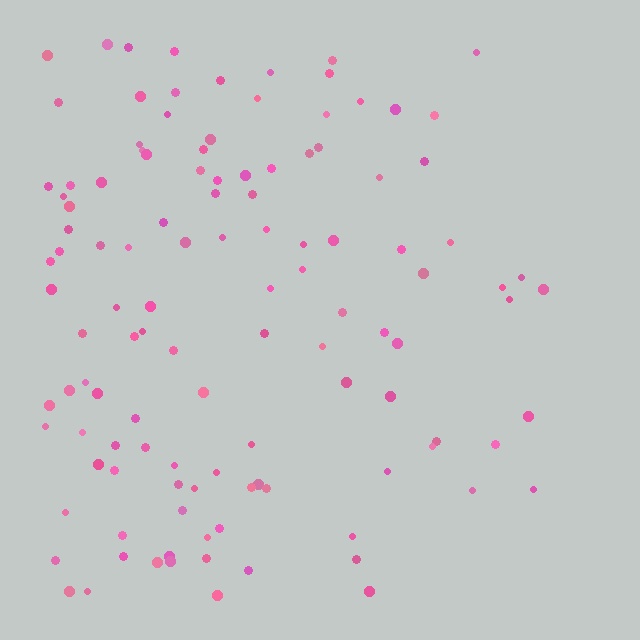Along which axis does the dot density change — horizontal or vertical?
Horizontal.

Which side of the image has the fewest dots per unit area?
The right.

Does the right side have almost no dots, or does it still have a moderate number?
Still a moderate number, just noticeably fewer than the left.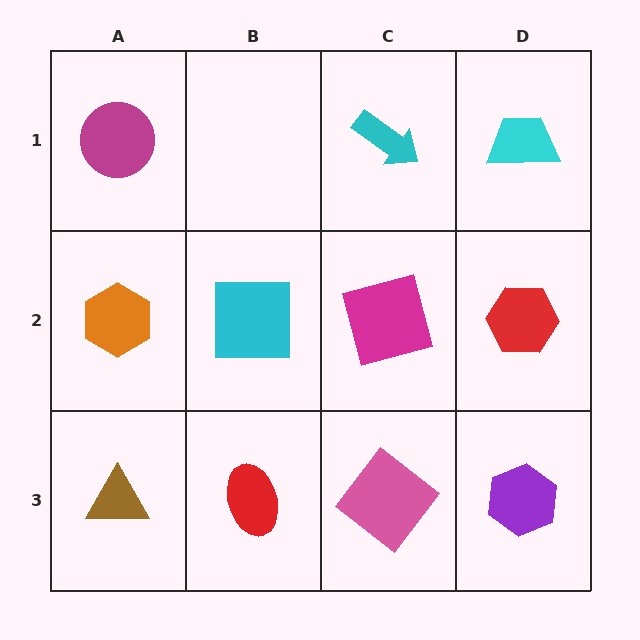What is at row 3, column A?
A brown triangle.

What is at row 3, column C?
A pink diamond.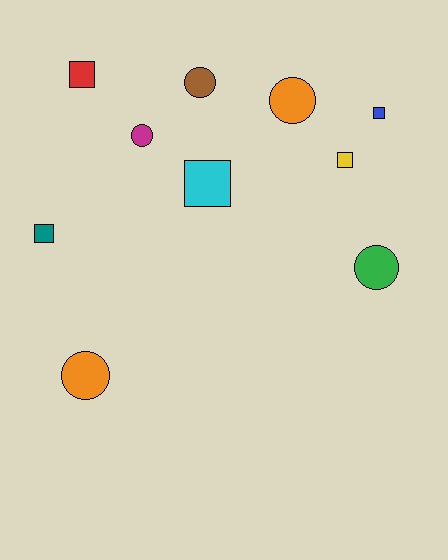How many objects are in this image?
There are 10 objects.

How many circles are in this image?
There are 5 circles.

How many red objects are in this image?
There is 1 red object.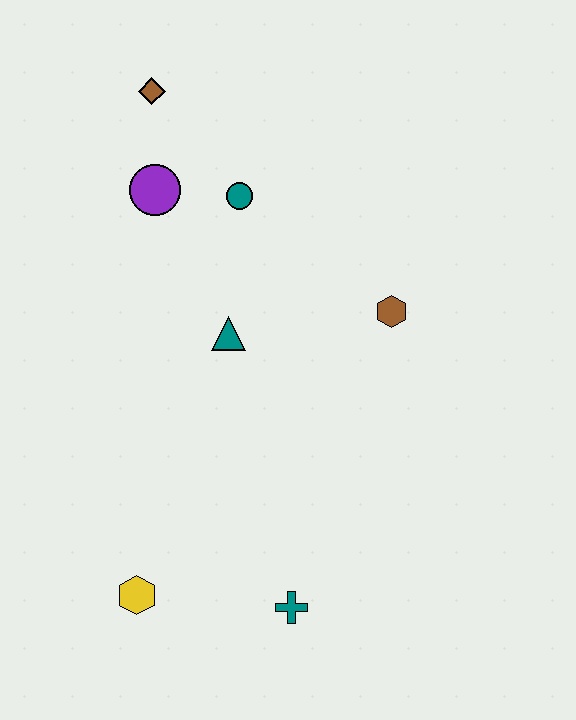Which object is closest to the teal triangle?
The teal circle is closest to the teal triangle.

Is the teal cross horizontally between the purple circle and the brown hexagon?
Yes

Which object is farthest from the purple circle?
The teal cross is farthest from the purple circle.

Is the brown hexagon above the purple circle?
No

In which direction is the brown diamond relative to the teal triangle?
The brown diamond is above the teal triangle.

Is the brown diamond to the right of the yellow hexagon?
Yes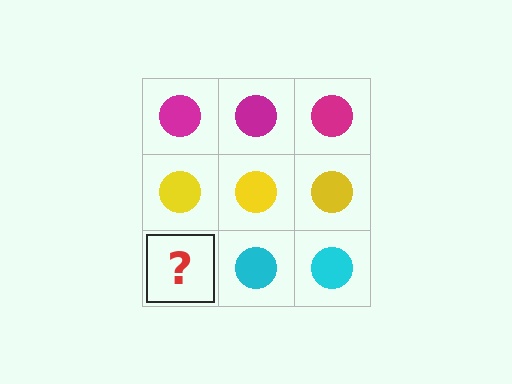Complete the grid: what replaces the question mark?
The question mark should be replaced with a cyan circle.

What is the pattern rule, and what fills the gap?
The rule is that each row has a consistent color. The gap should be filled with a cyan circle.